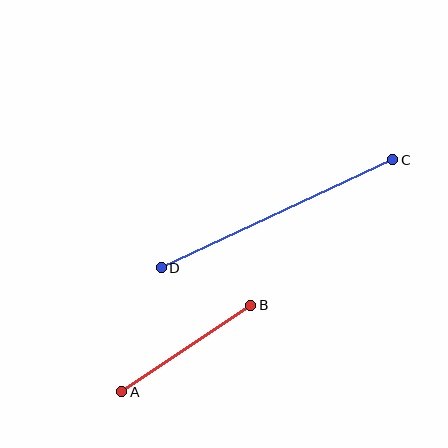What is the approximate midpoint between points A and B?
The midpoint is at approximately (186, 349) pixels.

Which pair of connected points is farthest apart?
Points C and D are farthest apart.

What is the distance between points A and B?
The distance is approximately 155 pixels.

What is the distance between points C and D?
The distance is approximately 256 pixels.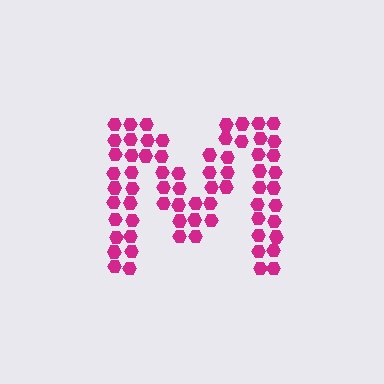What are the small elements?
The small elements are hexagons.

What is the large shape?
The large shape is the letter M.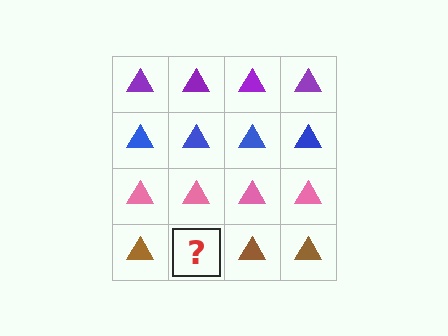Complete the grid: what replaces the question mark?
The question mark should be replaced with a brown triangle.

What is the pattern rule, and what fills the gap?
The rule is that each row has a consistent color. The gap should be filled with a brown triangle.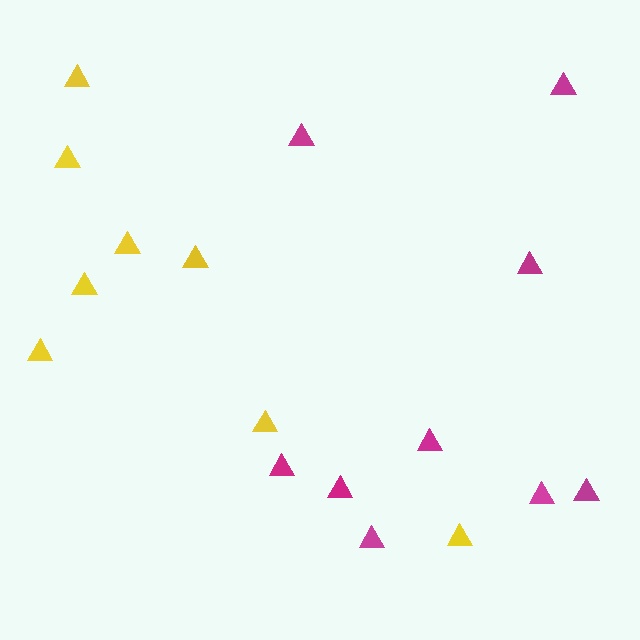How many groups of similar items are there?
There are 2 groups: one group of magenta triangles (9) and one group of yellow triangles (8).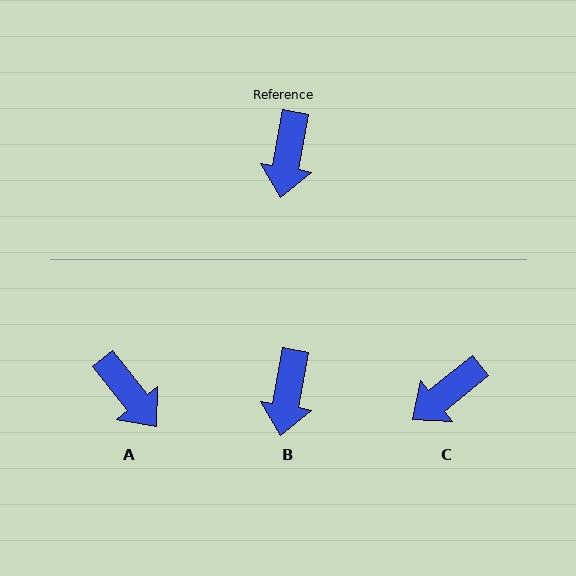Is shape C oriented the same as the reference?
No, it is off by about 41 degrees.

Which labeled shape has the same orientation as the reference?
B.